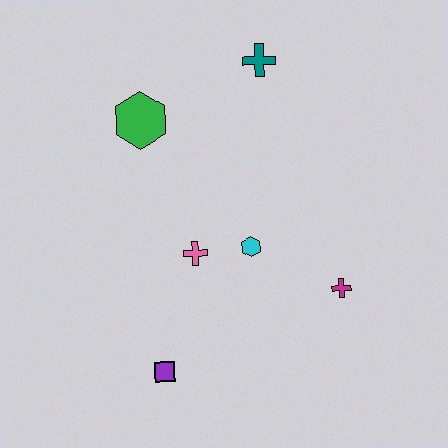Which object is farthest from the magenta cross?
The green hexagon is farthest from the magenta cross.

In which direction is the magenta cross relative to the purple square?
The magenta cross is to the right of the purple square.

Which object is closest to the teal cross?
The green hexagon is closest to the teal cross.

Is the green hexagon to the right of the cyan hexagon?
No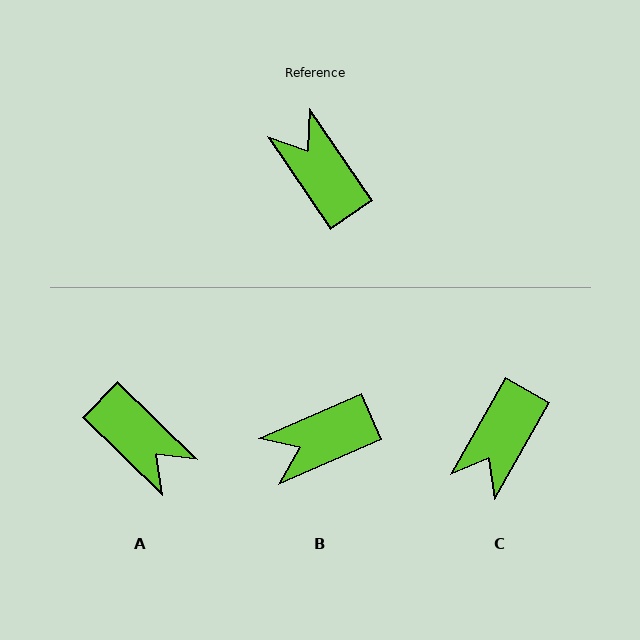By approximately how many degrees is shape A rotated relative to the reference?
Approximately 169 degrees clockwise.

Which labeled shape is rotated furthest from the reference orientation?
A, about 169 degrees away.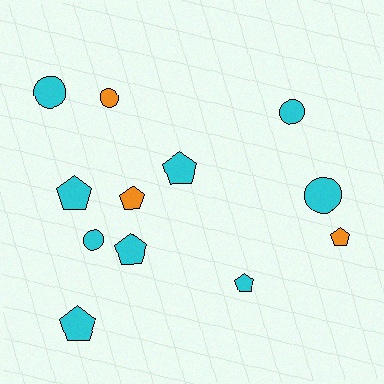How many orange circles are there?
There is 1 orange circle.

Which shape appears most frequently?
Pentagon, with 7 objects.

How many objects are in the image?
There are 12 objects.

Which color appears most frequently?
Cyan, with 9 objects.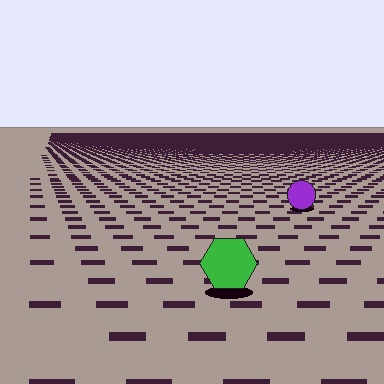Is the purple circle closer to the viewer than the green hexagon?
No. The green hexagon is closer — you can tell from the texture gradient: the ground texture is coarser near it.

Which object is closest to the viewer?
The green hexagon is closest. The texture marks near it are larger and more spread out.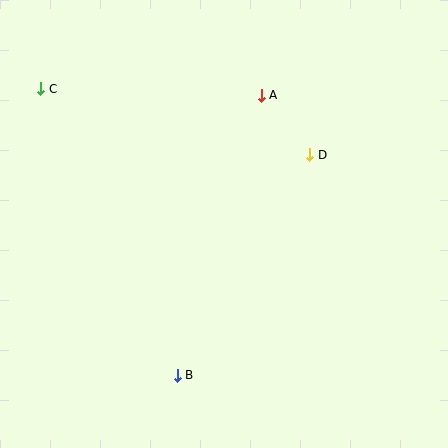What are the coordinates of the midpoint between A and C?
The midpoint between A and C is at (151, 92).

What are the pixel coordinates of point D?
Point D is at (310, 155).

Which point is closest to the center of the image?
Point D at (310, 155) is closest to the center.